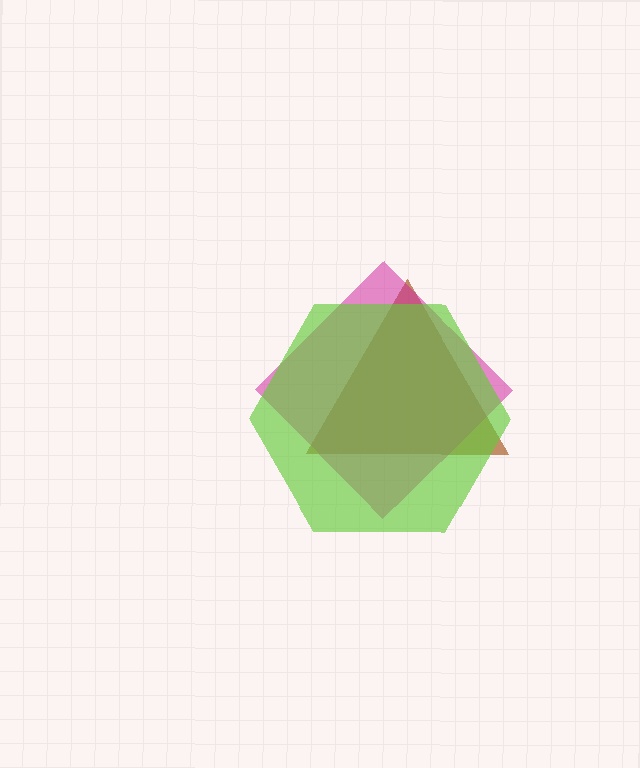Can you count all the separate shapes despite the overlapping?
Yes, there are 3 separate shapes.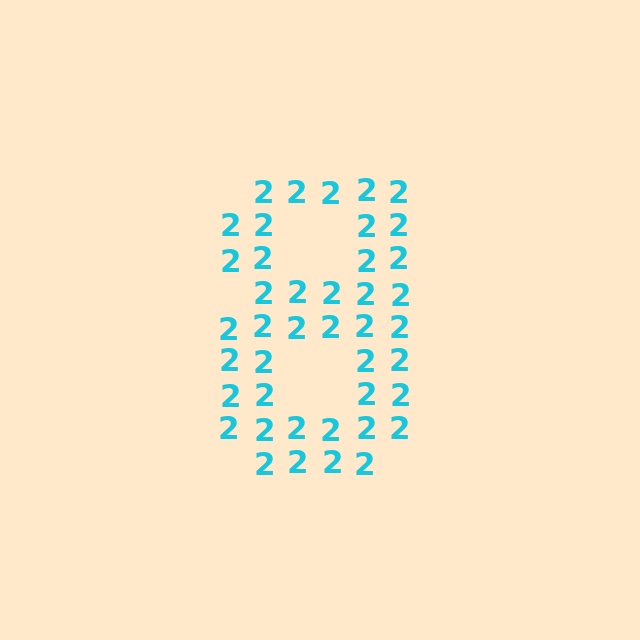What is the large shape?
The large shape is the digit 8.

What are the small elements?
The small elements are digit 2's.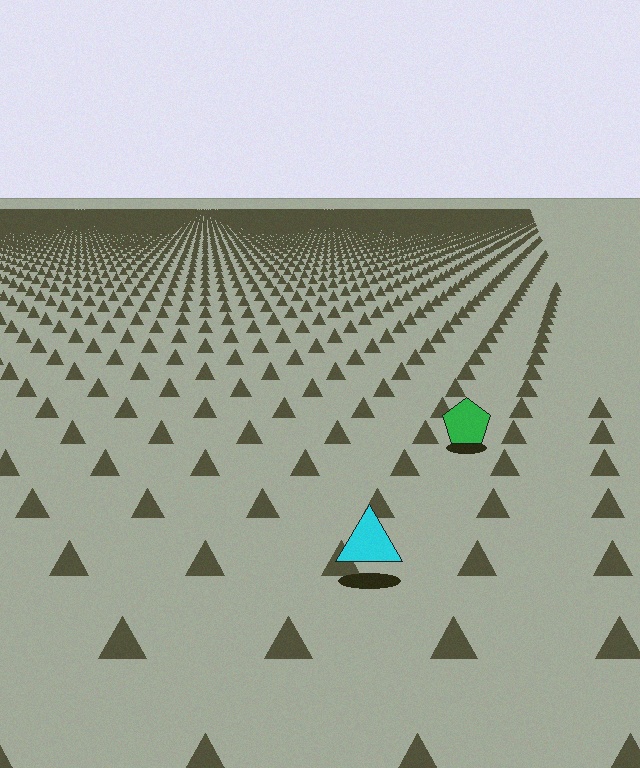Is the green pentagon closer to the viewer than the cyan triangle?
No. The cyan triangle is closer — you can tell from the texture gradient: the ground texture is coarser near it.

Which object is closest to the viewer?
The cyan triangle is closest. The texture marks near it are larger and more spread out.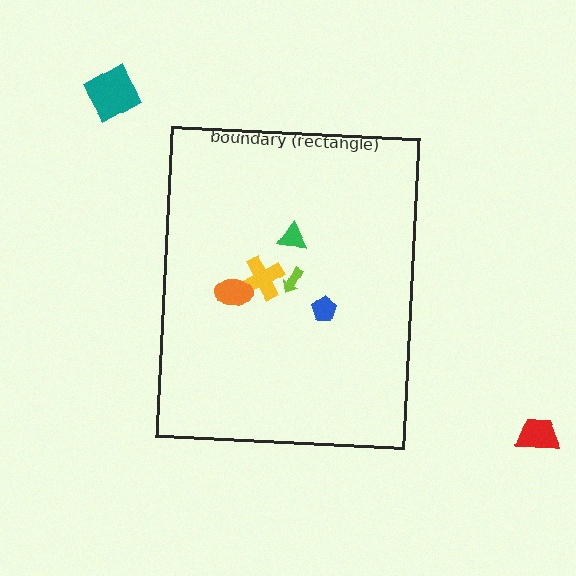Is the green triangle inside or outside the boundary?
Inside.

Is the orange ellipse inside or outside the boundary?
Inside.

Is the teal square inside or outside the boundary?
Outside.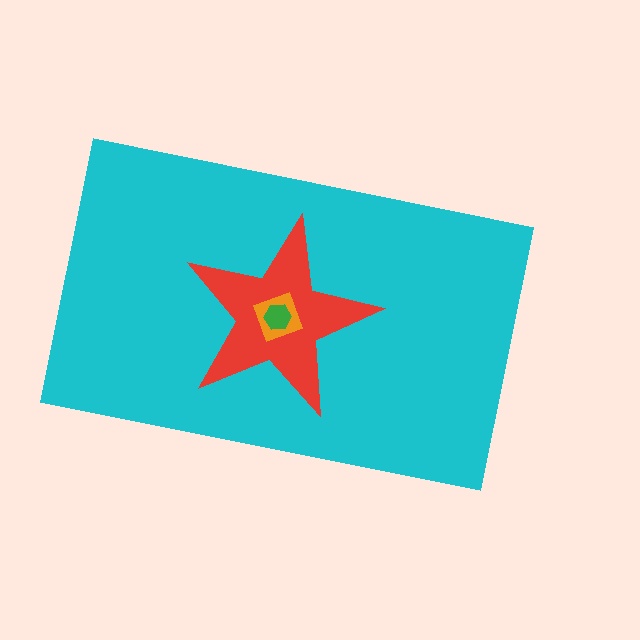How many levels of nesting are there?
4.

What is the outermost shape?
The cyan rectangle.